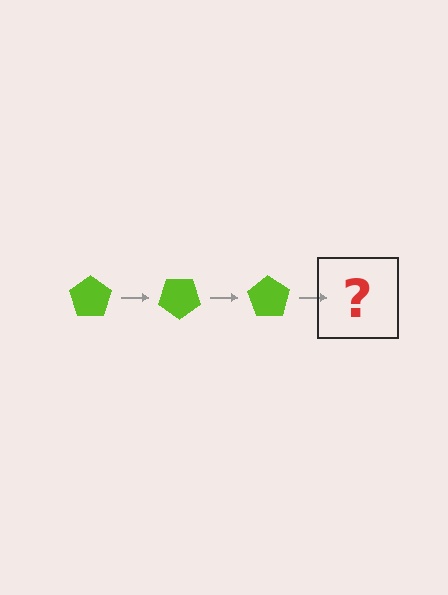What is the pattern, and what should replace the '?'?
The pattern is that the pentagon rotates 35 degrees each step. The '?' should be a lime pentagon rotated 105 degrees.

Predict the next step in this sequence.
The next step is a lime pentagon rotated 105 degrees.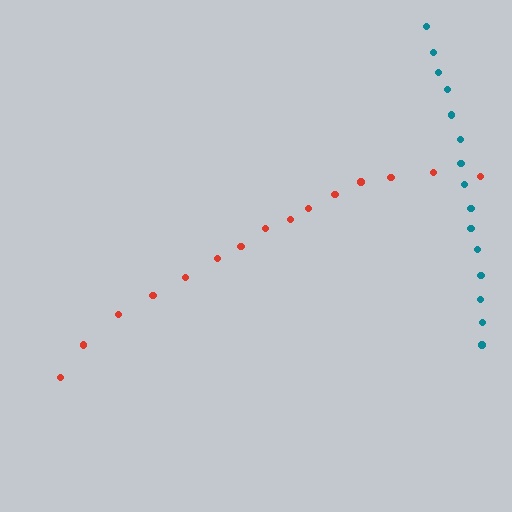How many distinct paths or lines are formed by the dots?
There are 2 distinct paths.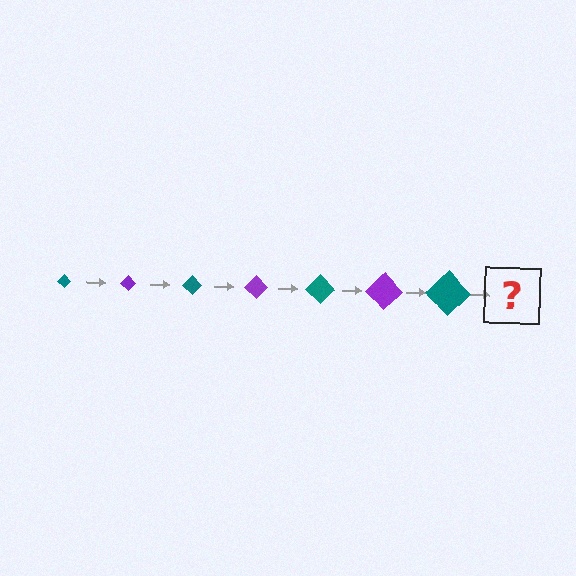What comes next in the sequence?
The next element should be a purple diamond, larger than the previous one.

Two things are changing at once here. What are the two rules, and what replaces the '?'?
The two rules are that the diamond grows larger each step and the color cycles through teal and purple. The '?' should be a purple diamond, larger than the previous one.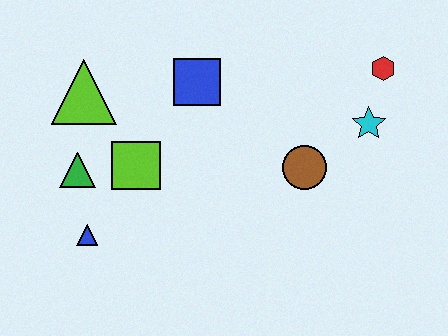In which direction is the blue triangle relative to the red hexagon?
The blue triangle is to the left of the red hexagon.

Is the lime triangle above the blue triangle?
Yes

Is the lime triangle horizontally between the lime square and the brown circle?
No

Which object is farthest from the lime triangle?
The red hexagon is farthest from the lime triangle.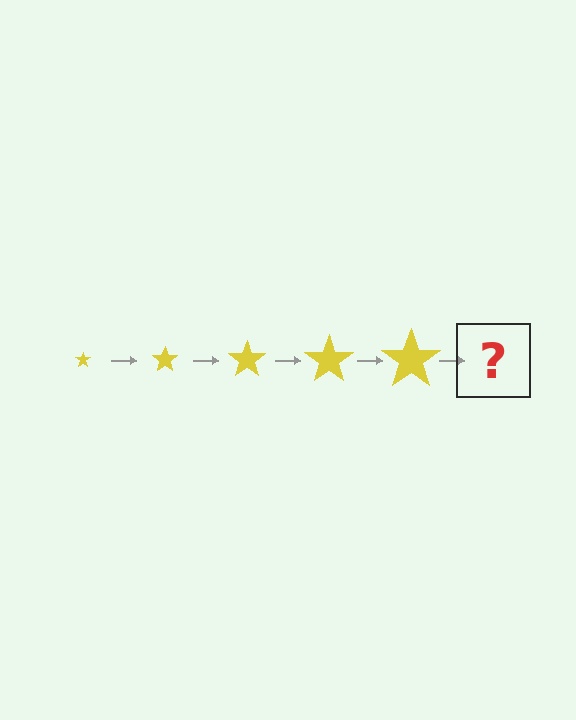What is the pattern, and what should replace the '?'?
The pattern is that the star gets progressively larger each step. The '?' should be a yellow star, larger than the previous one.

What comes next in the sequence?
The next element should be a yellow star, larger than the previous one.